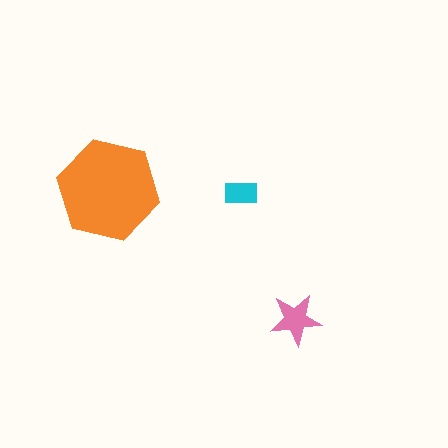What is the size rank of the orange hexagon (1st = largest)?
1st.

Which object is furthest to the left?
The orange hexagon is leftmost.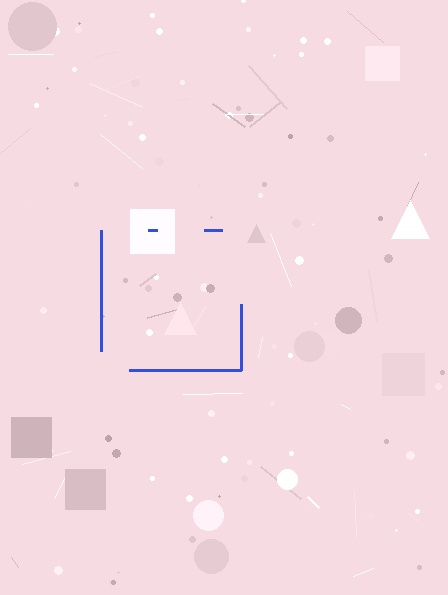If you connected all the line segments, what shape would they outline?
They would outline a square.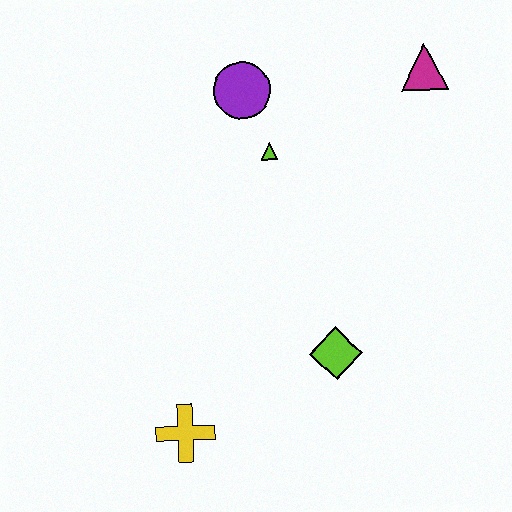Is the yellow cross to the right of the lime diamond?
No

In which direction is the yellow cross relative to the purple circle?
The yellow cross is below the purple circle.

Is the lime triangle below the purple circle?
Yes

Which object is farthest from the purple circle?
The yellow cross is farthest from the purple circle.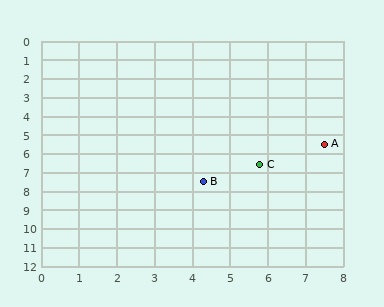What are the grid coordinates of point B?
Point B is at approximately (4.3, 7.5).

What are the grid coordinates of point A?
Point A is at approximately (7.5, 5.5).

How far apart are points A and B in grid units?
Points A and B are about 3.8 grid units apart.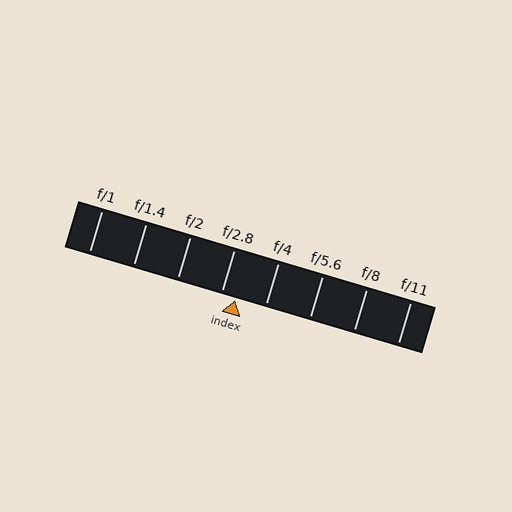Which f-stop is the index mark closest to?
The index mark is closest to f/2.8.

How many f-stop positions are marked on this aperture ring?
There are 8 f-stop positions marked.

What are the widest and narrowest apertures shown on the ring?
The widest aperture shown is f/1 and the narrowest is f/11.